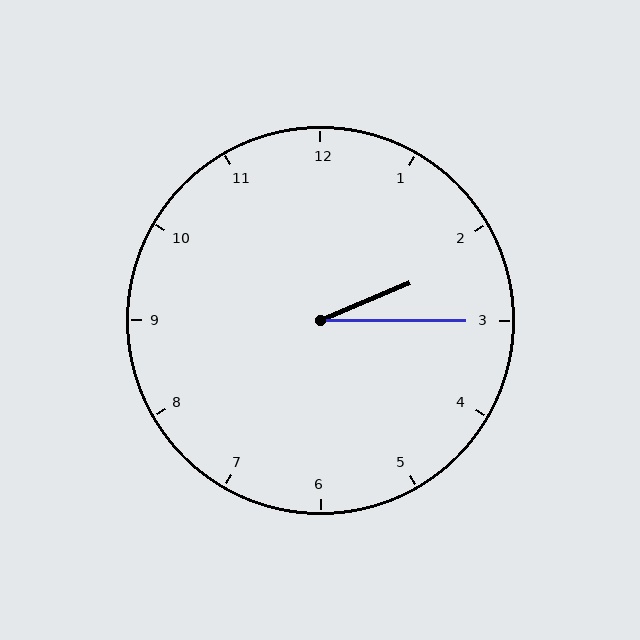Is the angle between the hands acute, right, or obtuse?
It is acute.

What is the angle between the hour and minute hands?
Approximately 22 degrees.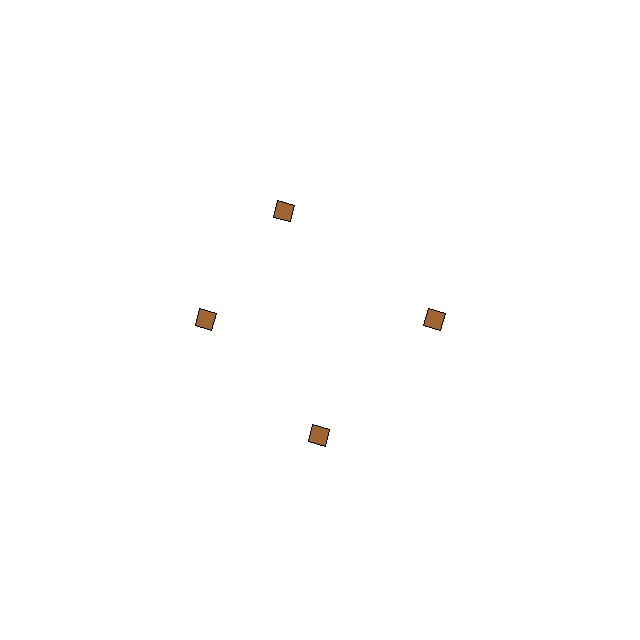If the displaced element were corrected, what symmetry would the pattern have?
It would have 4-fold rotational symmetry — the pattern would map onto itself every 90 degrees.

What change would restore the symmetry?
The symmetry would be restored by rotating it back into even spacing with its neighbors so that all 4 diamonds sit at equal angles and equal distance from the center.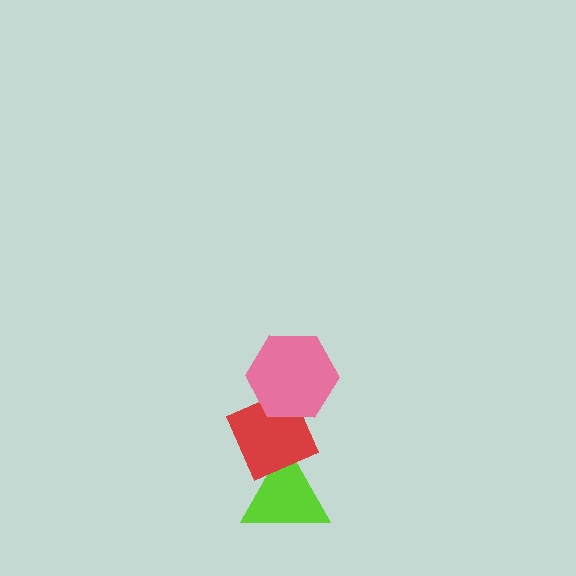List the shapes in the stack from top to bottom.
From top to bottom: the pink hexagon, the red diamond, the lime triangle.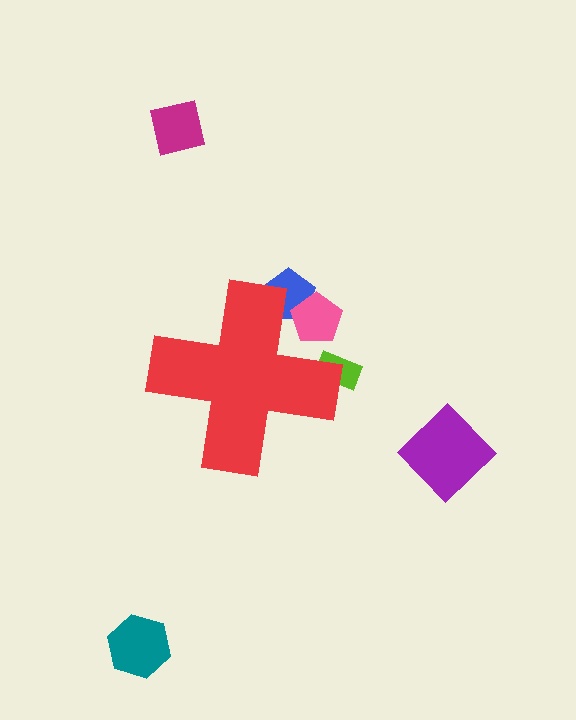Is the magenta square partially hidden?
No, the magenta square is fully visible.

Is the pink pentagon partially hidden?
Yes, the pink pentagon is partially hidden behind the red cross.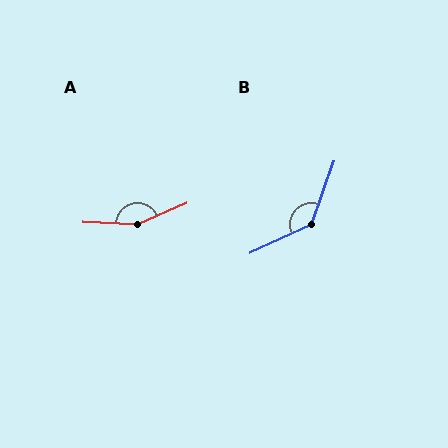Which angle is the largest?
A, at approximately 154 degrees.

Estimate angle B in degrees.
Approximately 135 degrees.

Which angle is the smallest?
B, at approximately 135 degrees.